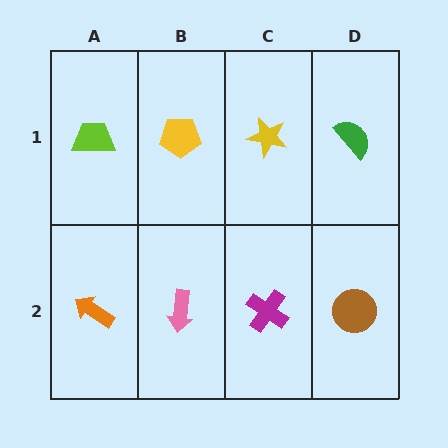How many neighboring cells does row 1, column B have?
3.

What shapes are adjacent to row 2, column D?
A green semicircle (row 1, column D), a magenta cross (row 2, column C).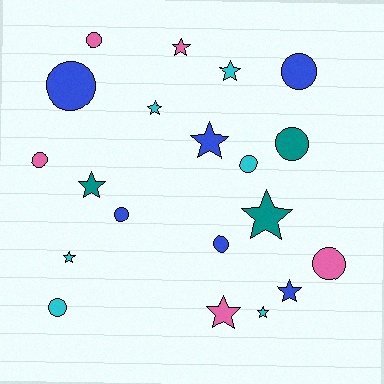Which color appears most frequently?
Blue, with 6 objects.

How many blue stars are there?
There are 2 blue stars.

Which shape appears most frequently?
Star, with 10 objects.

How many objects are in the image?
There are 20 objects.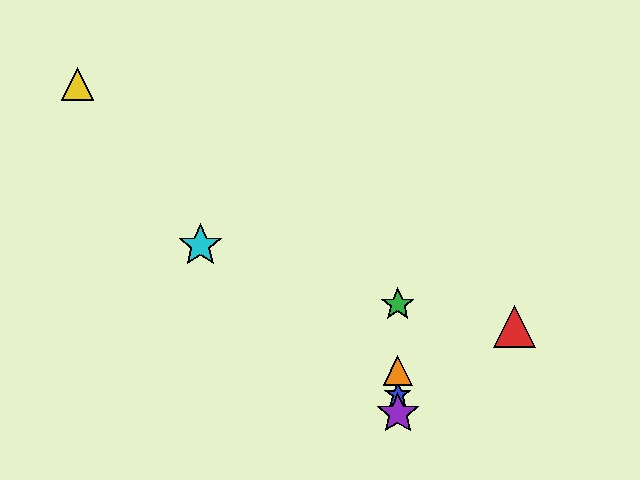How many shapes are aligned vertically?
4 shapes (the blue star, the green star, the purple star, the orange triangle) are aligned vertically.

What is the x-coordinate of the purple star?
The purple star is at x≈398.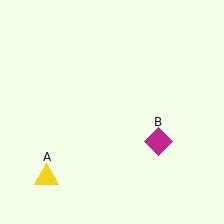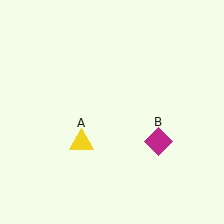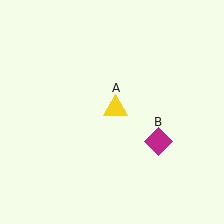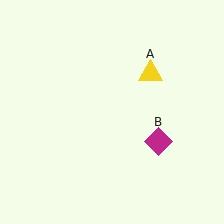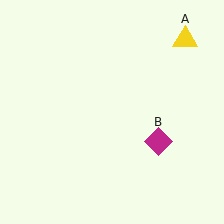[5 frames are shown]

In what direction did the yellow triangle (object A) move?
The yellow triangle (object A) moved up and to the right.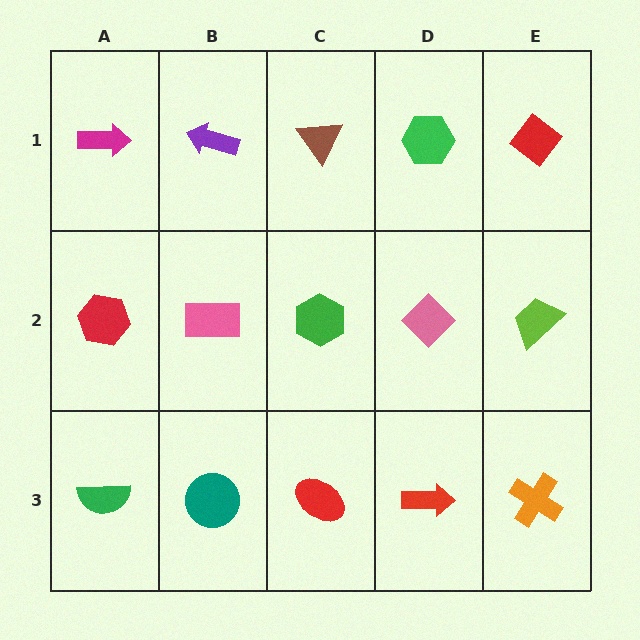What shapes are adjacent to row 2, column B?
A purple arrow (row 1, column B), a teal circle (row 3, column B), a red hexagon (row 2, column A), a green hexagon (row 2, column C).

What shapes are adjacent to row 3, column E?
A lime trapezoid (row 2, column E), a red arrow (row 3, column D).